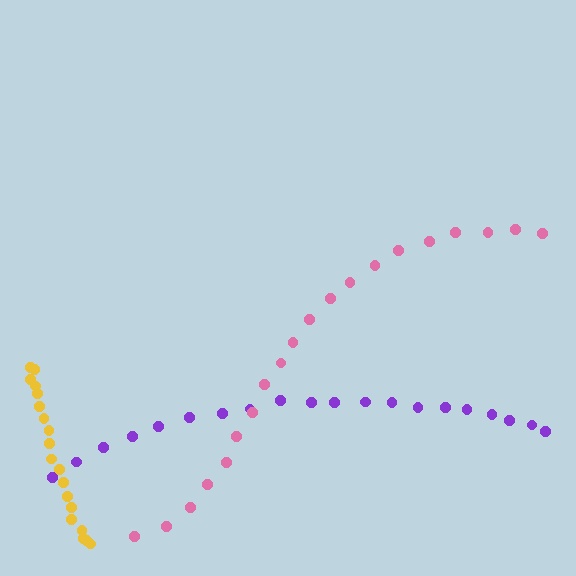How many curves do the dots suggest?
There are 3 distinct paths.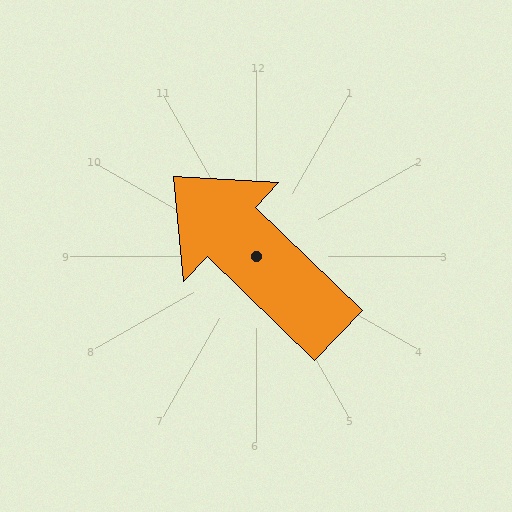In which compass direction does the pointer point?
Northwest.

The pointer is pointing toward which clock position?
Roughly 10 o'clock.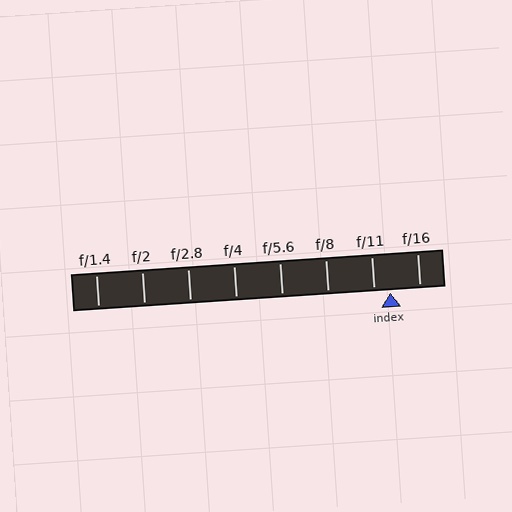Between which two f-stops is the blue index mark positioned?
The index mark is between f/11 and f/16.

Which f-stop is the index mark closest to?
The index mark is closest to f/11.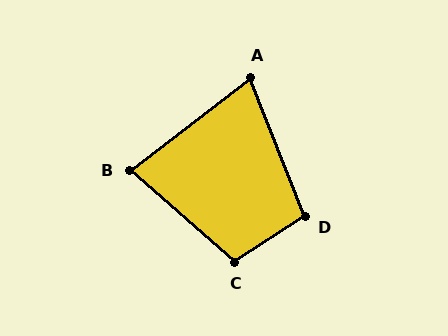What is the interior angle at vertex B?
Approximately 79 degrees (acute).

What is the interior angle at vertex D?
Approximately 101 degrees (obtuse).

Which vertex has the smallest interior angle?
A, at approximately 74 degrees.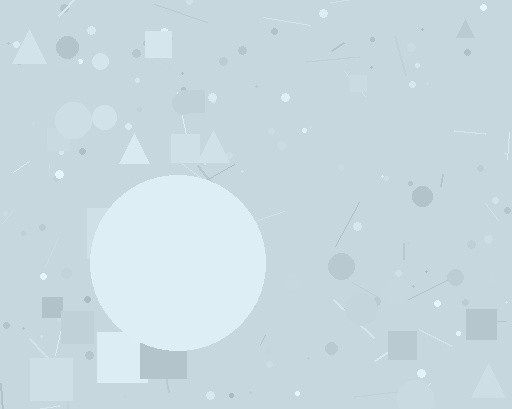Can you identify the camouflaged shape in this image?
The camouflaged shape is a circle.